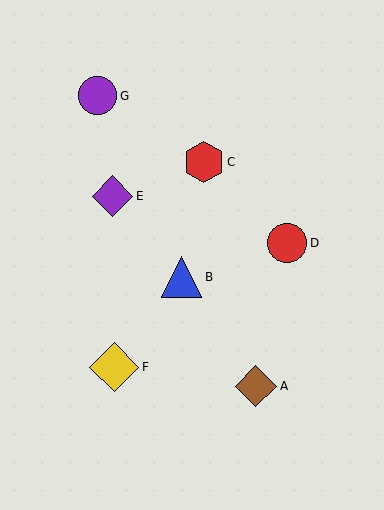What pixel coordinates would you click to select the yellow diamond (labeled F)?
Click at (114, 367) to select the yellow diamond F.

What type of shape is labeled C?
Shape C is a red hexagon.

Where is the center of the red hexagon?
The center of the red hexagon is at (204, 162).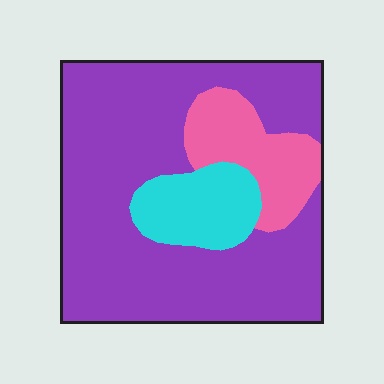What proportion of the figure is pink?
Pink covers about 15% of the figure.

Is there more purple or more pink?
Purple.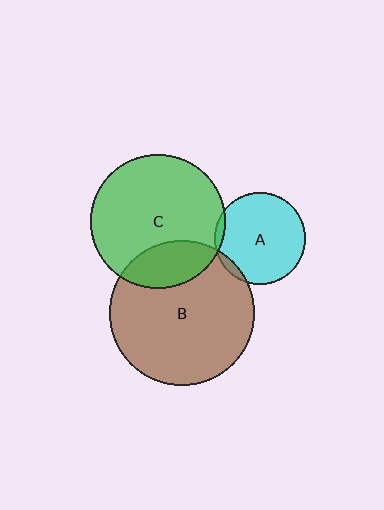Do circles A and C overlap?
Yes.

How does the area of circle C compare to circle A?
Approximately 2.2 times.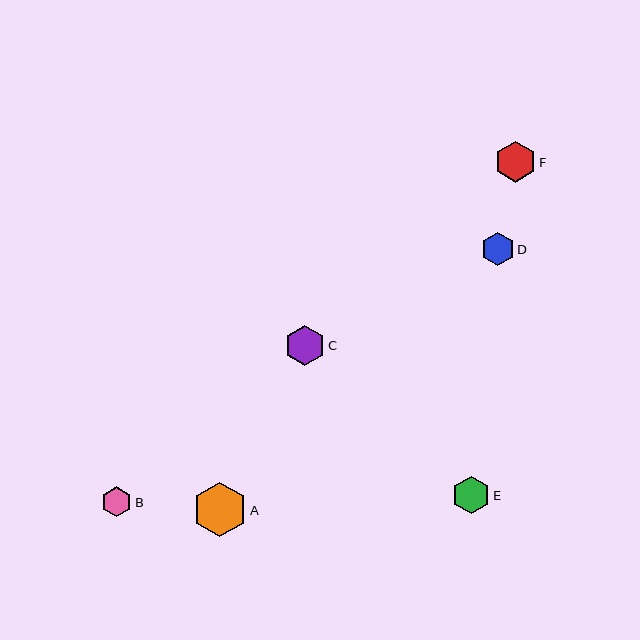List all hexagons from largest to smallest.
From largest to smallest: A, F, C, E, D, B.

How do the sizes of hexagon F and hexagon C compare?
Hexagon F and hexagon C are approximately the same size.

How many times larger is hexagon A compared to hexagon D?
Hexagon A is approximately 1.6 times the size of hexagon D.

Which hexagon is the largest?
Hexagon A is the largest with a size of approximately 54 pixels.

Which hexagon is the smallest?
Hexagon B is the smallest with a size of approximately 30 pixels.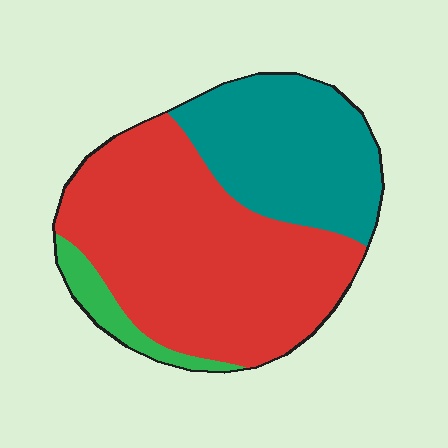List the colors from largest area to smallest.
From largest to smallest: red, teal, green.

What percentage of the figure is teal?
Teal covers around 35% of the figure.